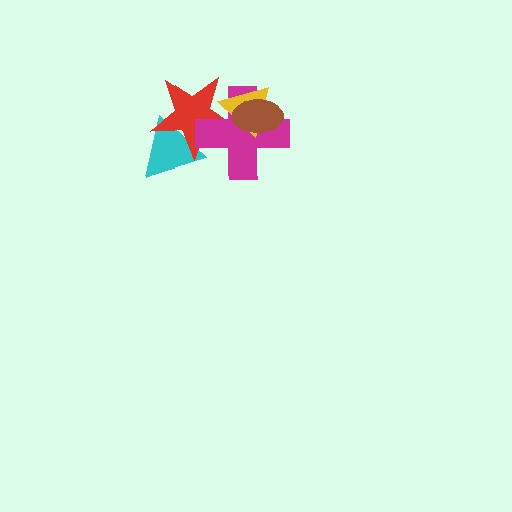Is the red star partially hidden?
Yes, it is partially covered by another shape.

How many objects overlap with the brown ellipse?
2 objects overlap with the brown ellipse.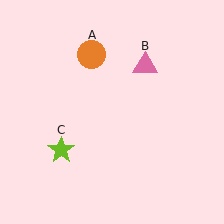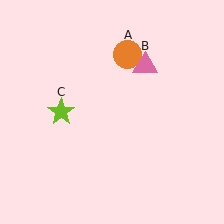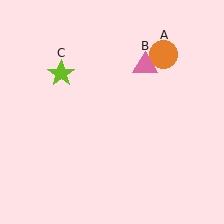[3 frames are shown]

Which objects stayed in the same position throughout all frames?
Pink triangle (object B) remained stationary.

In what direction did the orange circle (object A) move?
The orange circle (object A) moved right.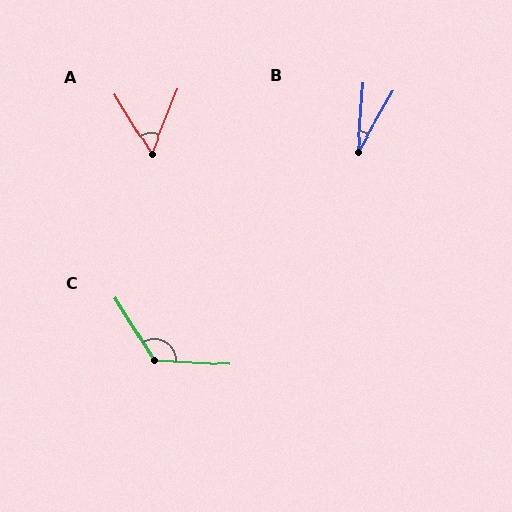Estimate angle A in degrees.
Approximately 52 degrees.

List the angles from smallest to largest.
B (25°), A (52°), C (126°).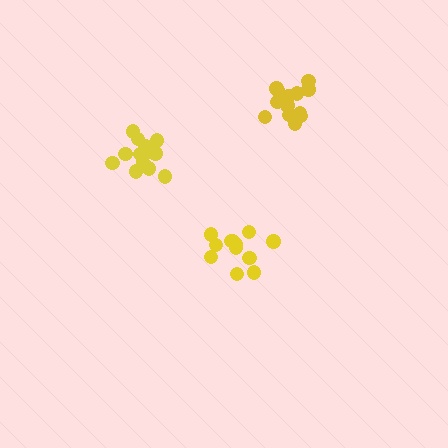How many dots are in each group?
Group 1: 12 dots, Group 2: 13 dots, Group 3: 14 dots (39 total).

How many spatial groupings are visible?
There are 3 spatial groupings.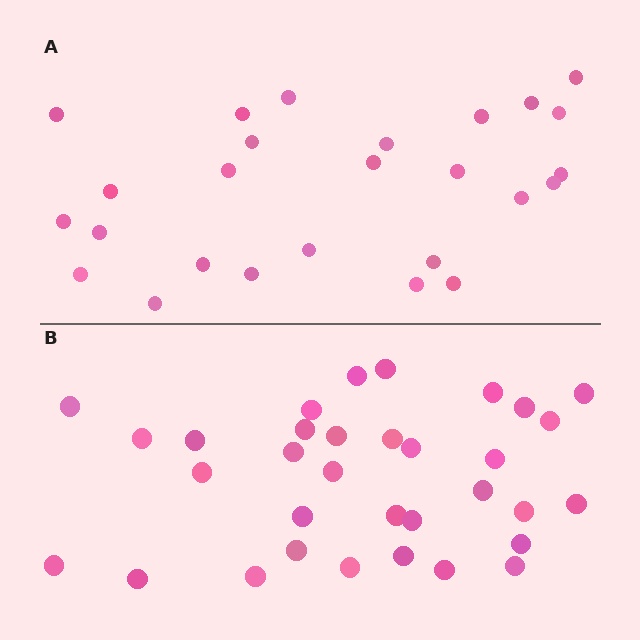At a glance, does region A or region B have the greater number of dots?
Region B (the bottom region) has more dots.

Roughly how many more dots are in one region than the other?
Region B has roughly 8 or so more dots than region A.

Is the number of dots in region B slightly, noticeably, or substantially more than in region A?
Region B has noticeably more, but not dramatically so. The ratio is roughly 1.3 to 1.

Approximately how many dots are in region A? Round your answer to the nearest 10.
About 30 dots. (The exact count is 26, which rounds to 30.)